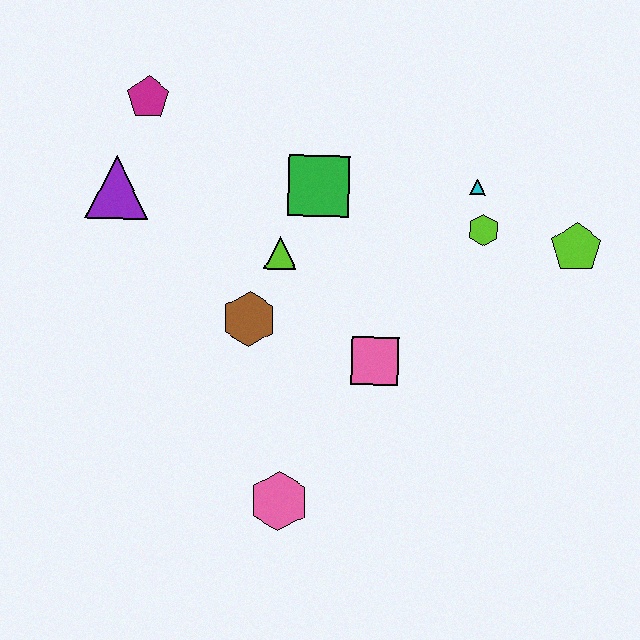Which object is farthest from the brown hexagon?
The lime pentagon is farthest from the brown hexagon.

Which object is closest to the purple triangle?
The magenta pentagon is closest to the purple triangle.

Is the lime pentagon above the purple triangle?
No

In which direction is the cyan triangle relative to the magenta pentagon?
The cyan triangle is to the right of the magenta pentagon.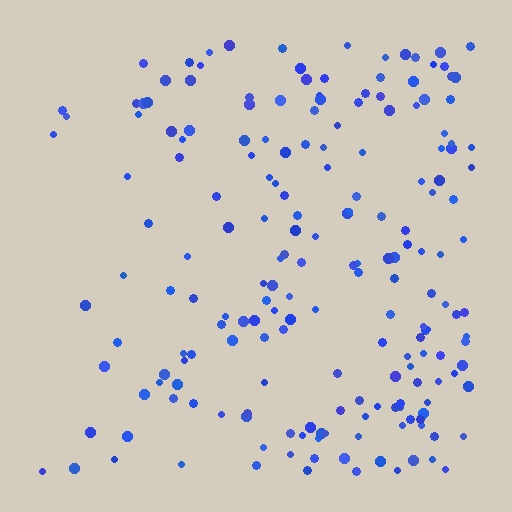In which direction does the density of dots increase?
From left to right, with the right side densest.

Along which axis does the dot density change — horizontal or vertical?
Horizontal.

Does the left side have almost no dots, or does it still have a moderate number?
Still a moderate number, just noticeably fewer than the right.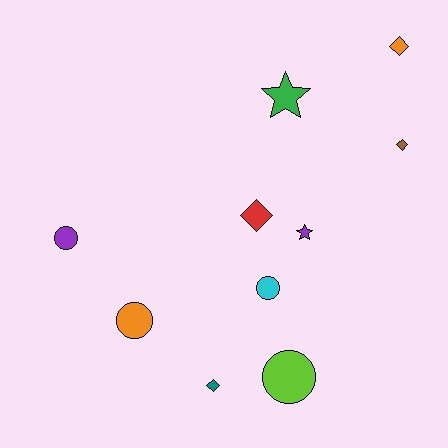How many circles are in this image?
There are 4 circles.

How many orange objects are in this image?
There are 2 orange objects.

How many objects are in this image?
There are 10 objects.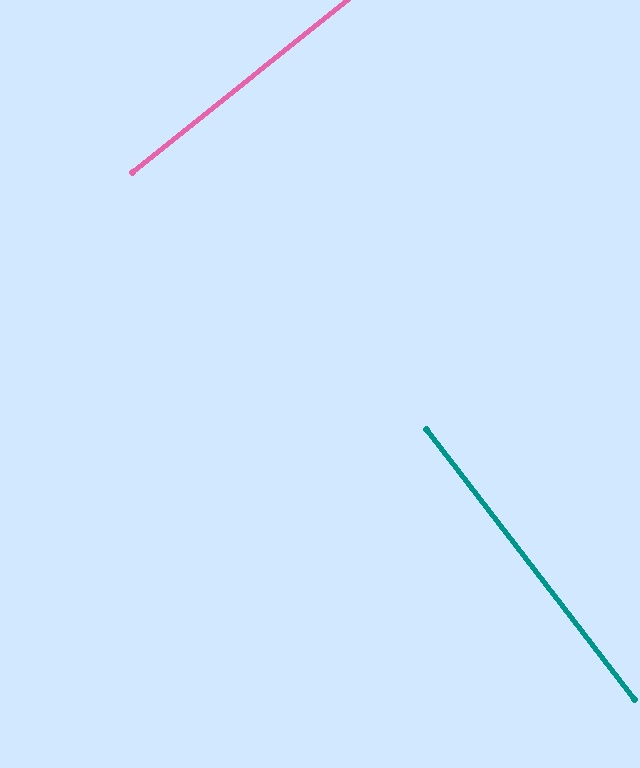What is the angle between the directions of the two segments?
Approximately 89 degrees.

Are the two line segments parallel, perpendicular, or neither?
Perpendicular — they meet at approximately 89°.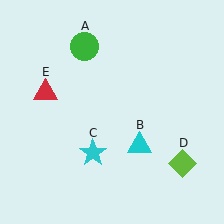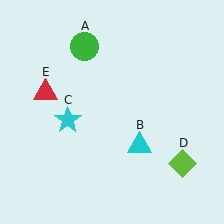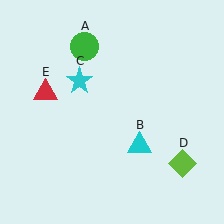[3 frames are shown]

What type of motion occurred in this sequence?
The cyan star (object C) rotated clockwise around the center of the scene.